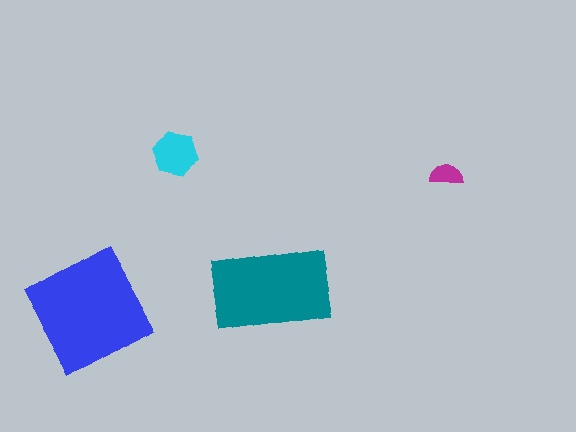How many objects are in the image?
There are 4 objects in the image.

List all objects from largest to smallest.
The blue square, the teal rectangle, the cyan hexagon, the magenta semicircle.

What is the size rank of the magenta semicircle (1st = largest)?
4th.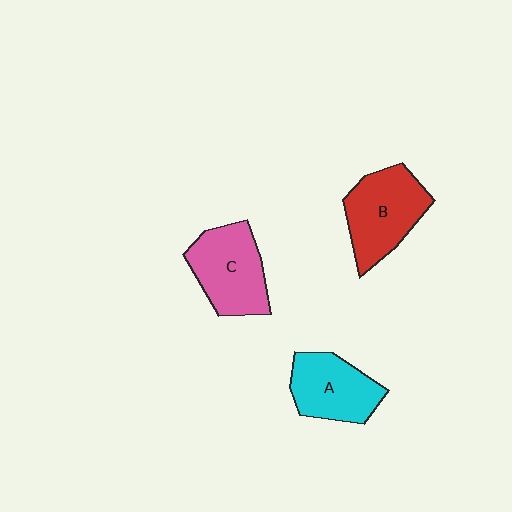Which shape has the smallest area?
Shape A (cyan).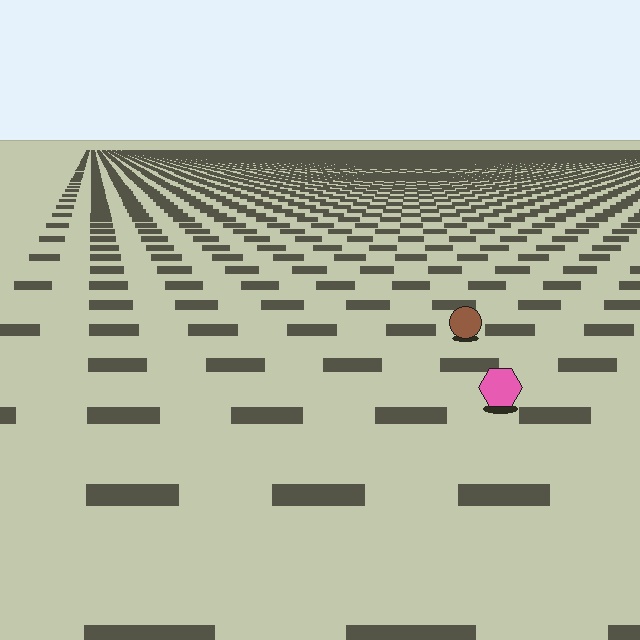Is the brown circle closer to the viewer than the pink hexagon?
No. The pink hexagon is closer — you can tell from the texture gradient: the ground texture is coarser near it.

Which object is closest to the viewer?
The pink hexagon is closest. The texture marks near it are larger and more spread out.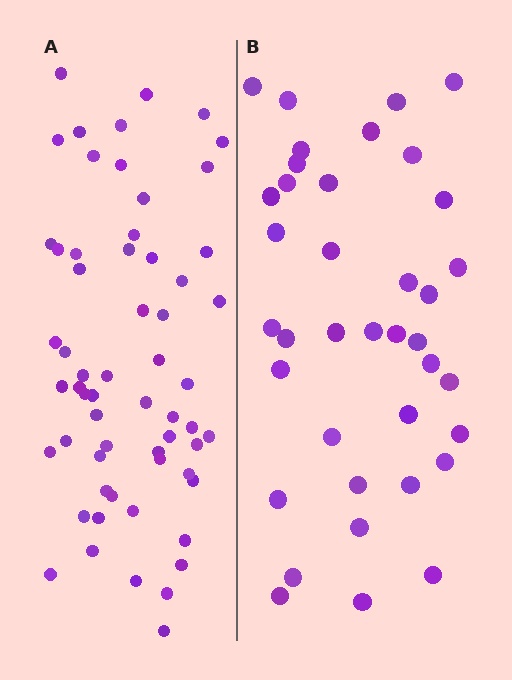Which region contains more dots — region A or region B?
Region A (the left region) has more dots.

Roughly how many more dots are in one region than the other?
Region A has approximately 20 more dots than region B.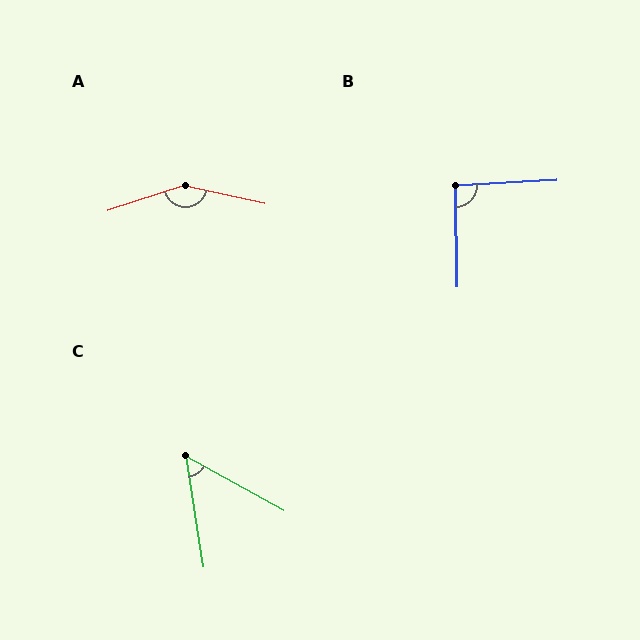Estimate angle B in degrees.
Approximately 92 degrees.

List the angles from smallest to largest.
C (52°), B (92°), A (149°).